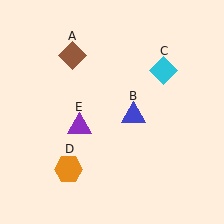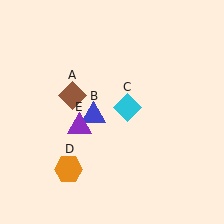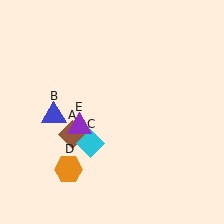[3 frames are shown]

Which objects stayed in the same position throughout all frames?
Orange hexagon (object D) and purple triangle (object E) remained stationary.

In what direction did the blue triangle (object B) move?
The blue triangle (object B) moved left.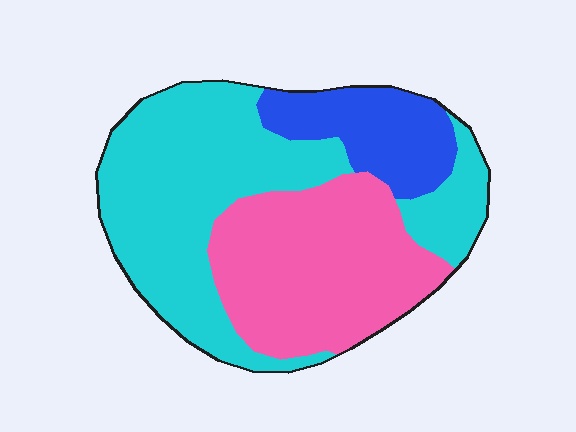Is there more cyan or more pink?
Cyan.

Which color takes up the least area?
Blue, at roughly 15%.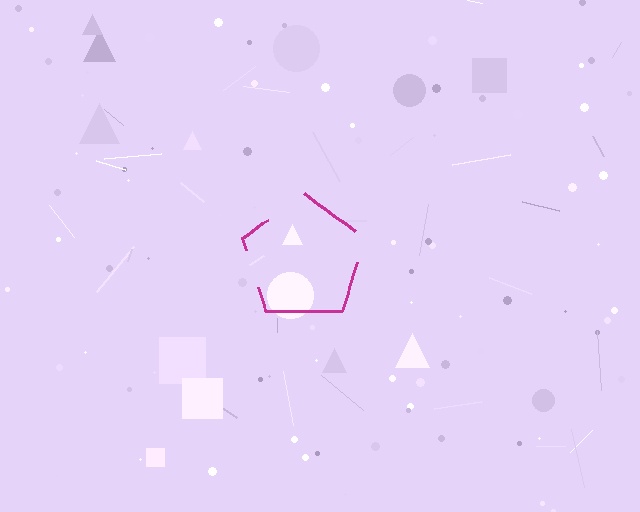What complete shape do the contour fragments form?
The contour fragments form a pentagon.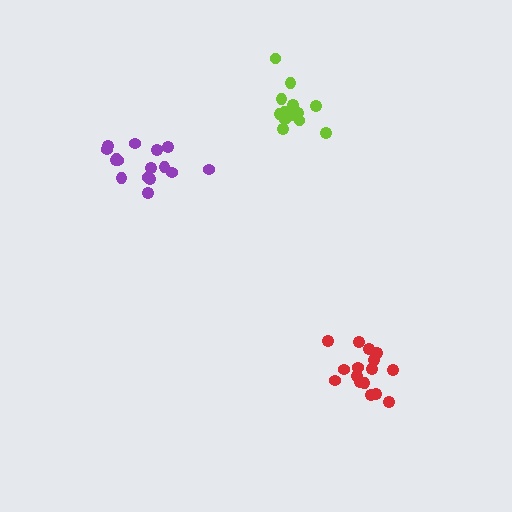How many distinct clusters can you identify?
There are 3 distinct clusters.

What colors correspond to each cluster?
The clusters are colored: purple, red, lime.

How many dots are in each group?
Group 1: 16 dots, Group 2: 17 dots, Group 3: 14 dots (47 total).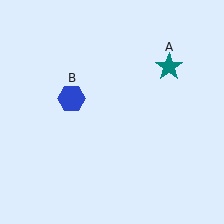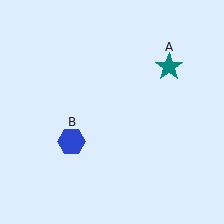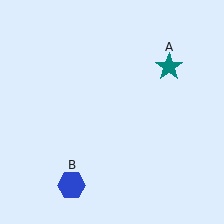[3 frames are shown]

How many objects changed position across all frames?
1 object changed position: blue hexagon (object B).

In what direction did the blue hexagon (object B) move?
The blue hexagon (object B) moved down.